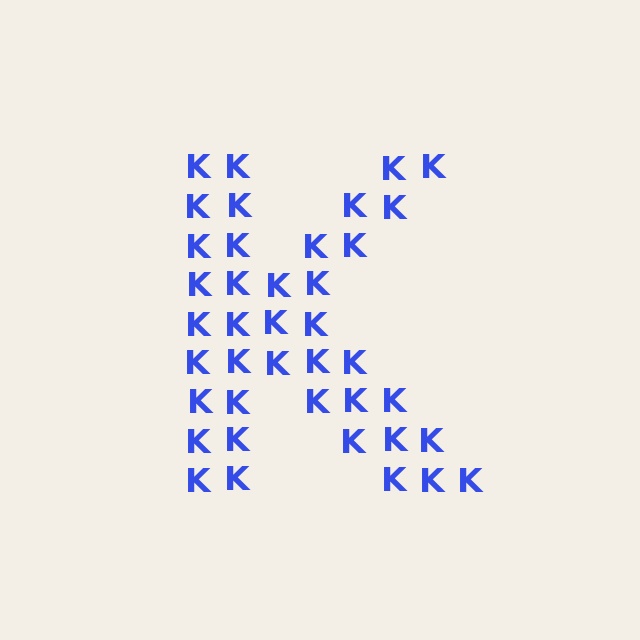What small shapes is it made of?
It is made of small letter K's.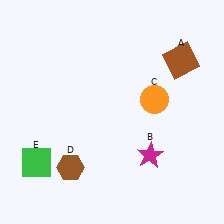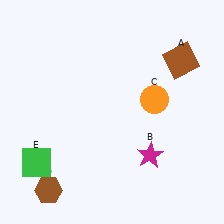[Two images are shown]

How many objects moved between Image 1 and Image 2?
1 object moved between the two images.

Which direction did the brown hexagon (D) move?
The brown hexagon (D) moved down.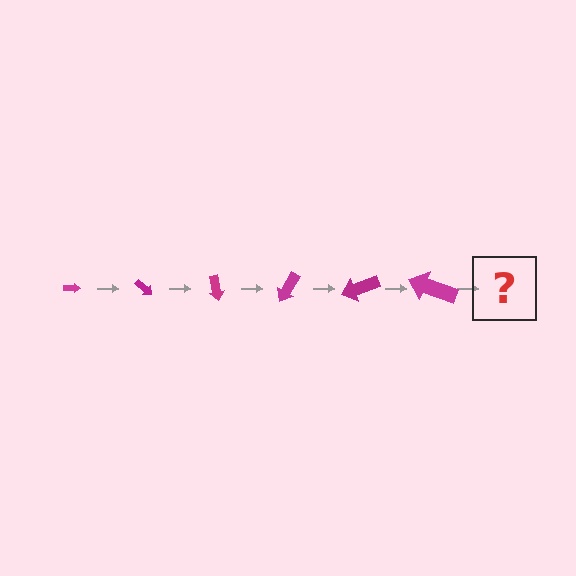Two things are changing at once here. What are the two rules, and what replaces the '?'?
The two rules are that the arrow grows larger each step and it rotates 40 degrees each step. The '?' should be an arrow, larger than the previous one and rotated 240 degrees from the start.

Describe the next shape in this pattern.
It should be an arrow, larger than the previous one and rotated 240 degrees from the start.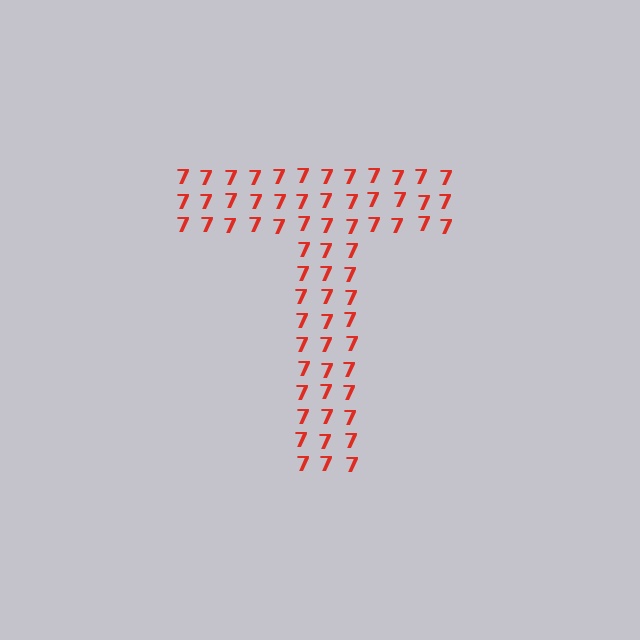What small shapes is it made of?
It is made of small digit 7's.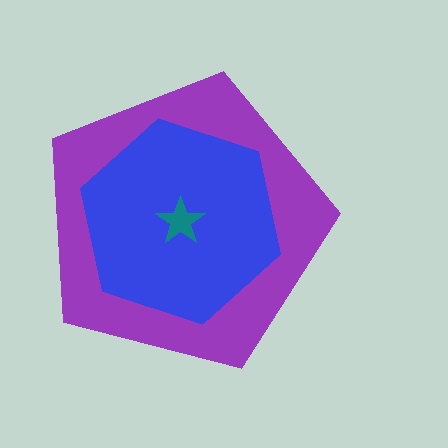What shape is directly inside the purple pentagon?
The blue hexagon.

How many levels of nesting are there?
3.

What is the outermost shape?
The purple pentagon.